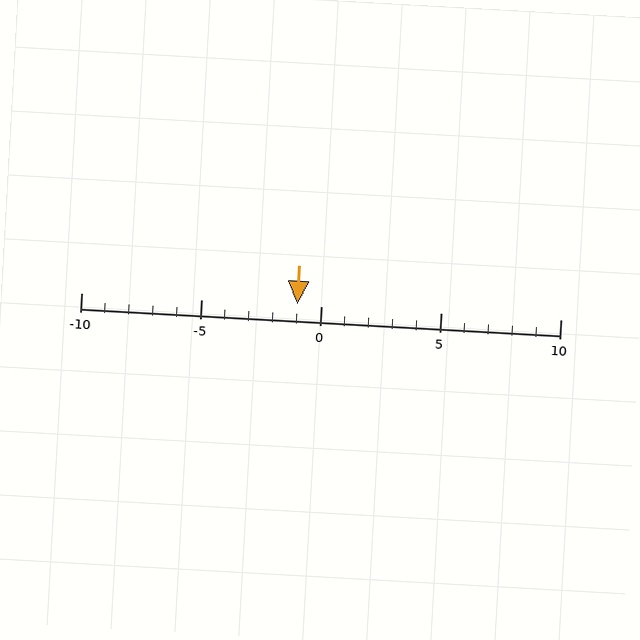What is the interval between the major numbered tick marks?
The major tick marks are spaced 5 units apart.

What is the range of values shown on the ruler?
The ruler shows values from -10 to 10.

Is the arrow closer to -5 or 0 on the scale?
The arrow is closer to 0.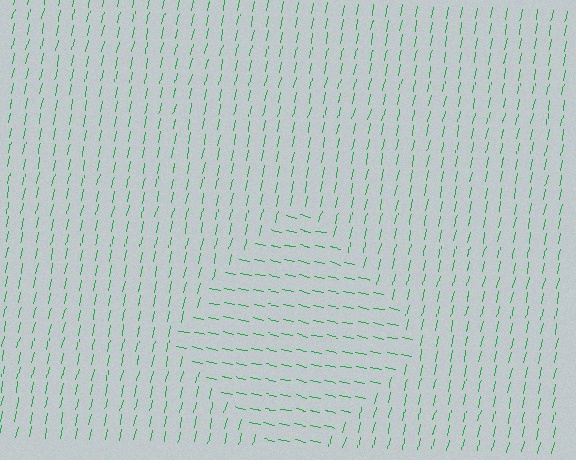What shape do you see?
I see a diamond.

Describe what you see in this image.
The image is filled with small green line segments. A diamond region in the image has lines oriented differently from the surrounding lines, creating a visible texture boundary.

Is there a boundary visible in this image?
Yes, there is a texture boundary formed by a change in line orientation.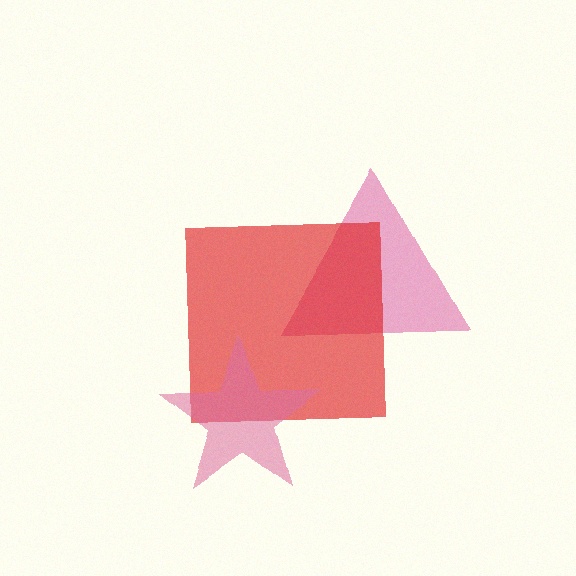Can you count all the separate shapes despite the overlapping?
Yes, there are 3 separate shapes.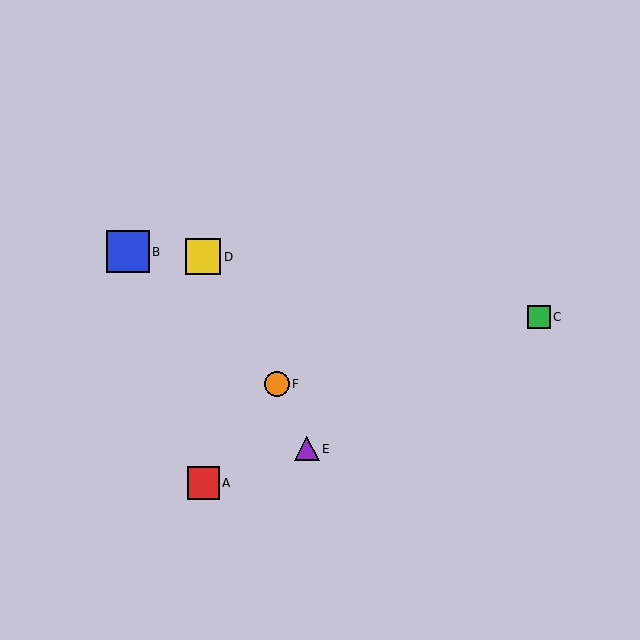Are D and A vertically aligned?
Yes, both are at x≈203.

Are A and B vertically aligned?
No, A is at x≈203 and B is at x≈128.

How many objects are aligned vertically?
2 objects (A, D) are aligned vertically.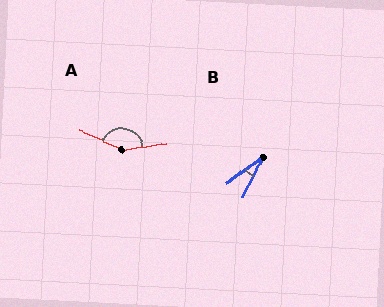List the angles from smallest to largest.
B (28°), A (147°).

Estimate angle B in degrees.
Approximately 28 degrees.